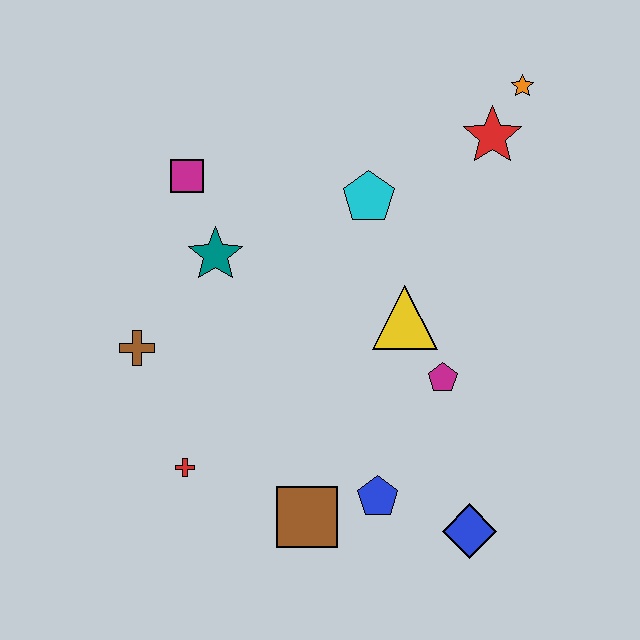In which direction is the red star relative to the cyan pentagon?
The red star is to the right of the cyan pentagon.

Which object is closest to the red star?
The orange star is closest to the red star.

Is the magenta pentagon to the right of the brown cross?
Yes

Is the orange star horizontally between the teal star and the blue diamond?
No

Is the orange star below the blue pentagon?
No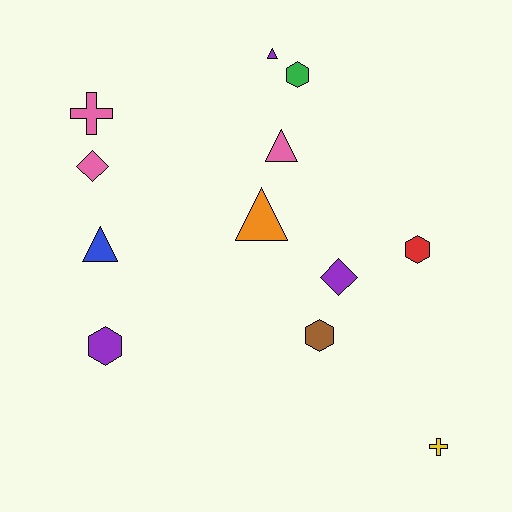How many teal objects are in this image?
There are no teal objects.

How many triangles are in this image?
There are 4 triangles.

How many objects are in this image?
There are 12 objects.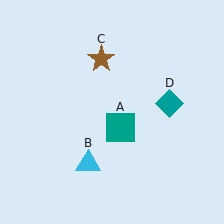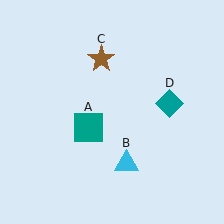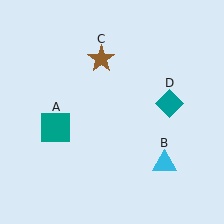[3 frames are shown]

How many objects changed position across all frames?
2 objects changed position: teal square (object A), cyan triangle (object B).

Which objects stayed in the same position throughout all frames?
Brown star (object C) and teal diamond (object D) remained stationary.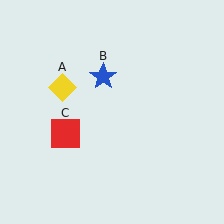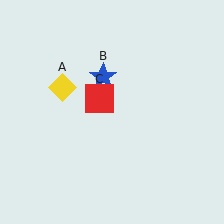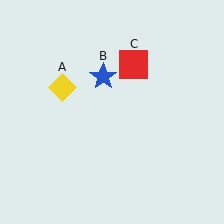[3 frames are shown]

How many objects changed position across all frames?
1 object changed position: red square (object C).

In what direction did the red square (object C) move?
The red square (object C) moved up and to the right.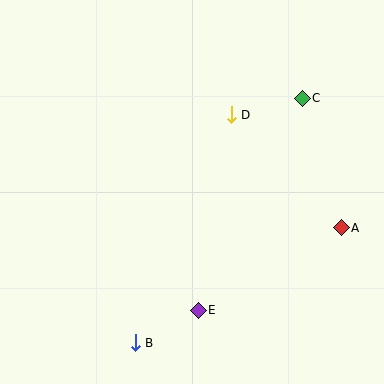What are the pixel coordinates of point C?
Point C is at (302, 98).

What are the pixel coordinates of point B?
Point B is at (135, 343).